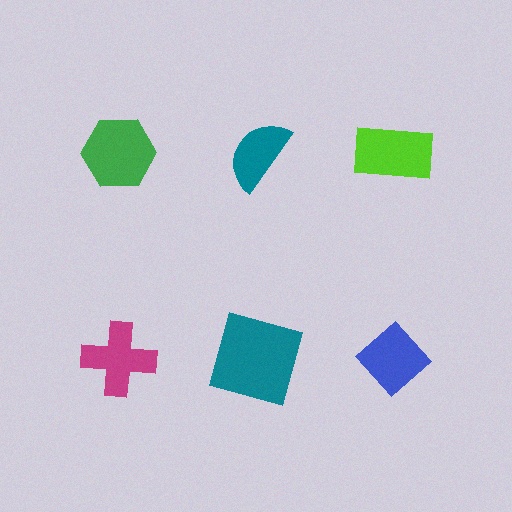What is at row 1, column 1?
A green hexagon.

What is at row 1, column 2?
A teal semicircle.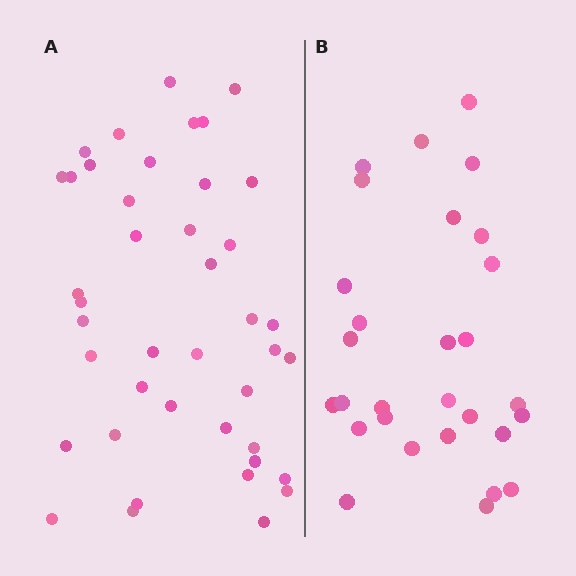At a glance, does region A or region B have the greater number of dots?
Region A (the left region) has more dots.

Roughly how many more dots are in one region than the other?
Region A has approximately 15 more dots than region B.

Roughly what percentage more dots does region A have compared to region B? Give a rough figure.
About 45% more.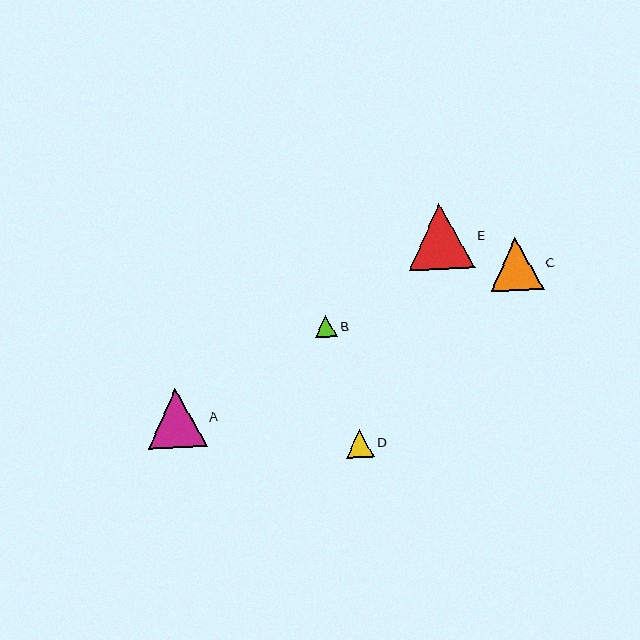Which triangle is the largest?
Triangle E is the largest with a size of approximately 66 pixels.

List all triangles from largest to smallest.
From largest to smallest: E, A, C, D, B.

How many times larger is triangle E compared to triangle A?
Triangle E is approximately 1.1 times the size of triangle A.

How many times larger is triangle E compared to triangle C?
Triangle E is approximately 1.3 times the size of triangle C.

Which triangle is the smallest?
Triangle B is the smallest with a size of approximately 22 pixels.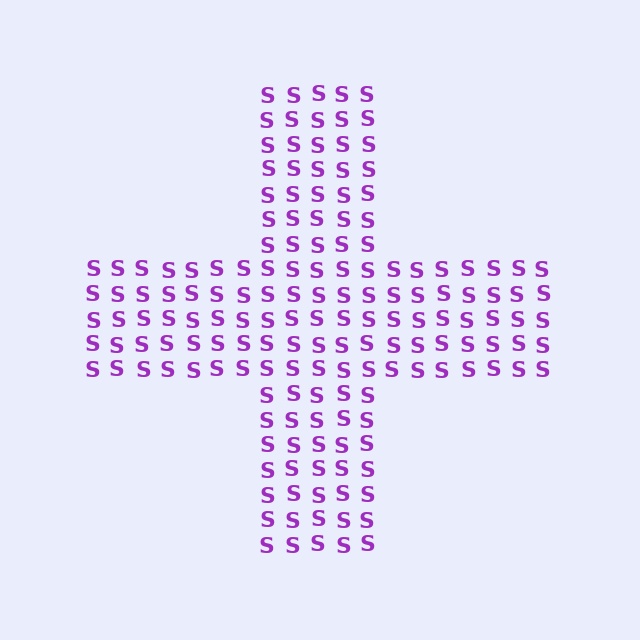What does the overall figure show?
The overall figure shows a cross.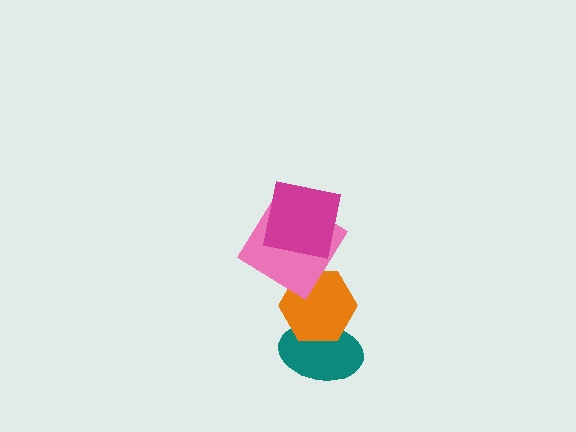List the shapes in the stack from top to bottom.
From top to bottom: the magenta square, the pink diamond, the orange hexagon, the teal ellipse.